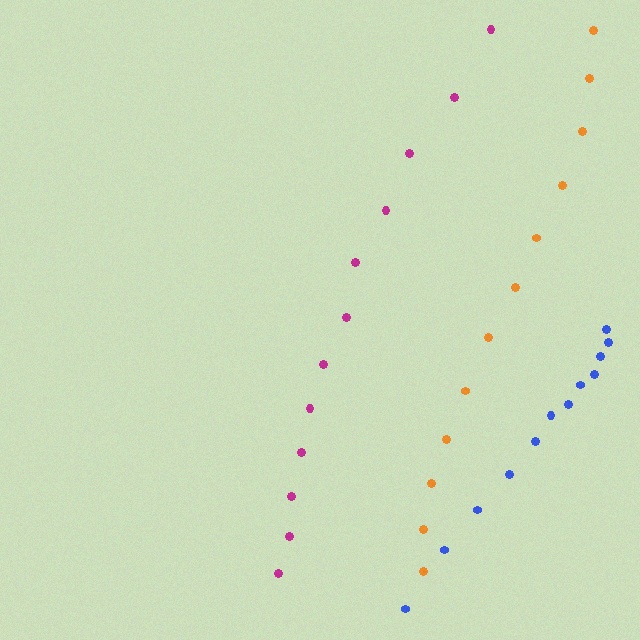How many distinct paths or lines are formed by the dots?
There are 3 distinct paths.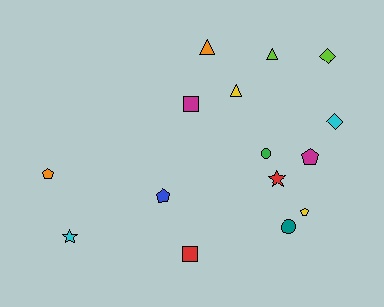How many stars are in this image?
There are 2 stars.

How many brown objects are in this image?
There are no brown objects.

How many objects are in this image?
There are 15 objects.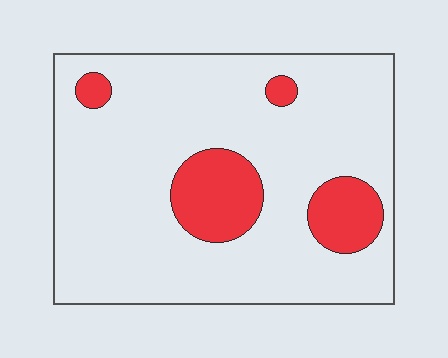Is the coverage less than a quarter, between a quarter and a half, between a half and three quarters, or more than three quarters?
Less than a quarter.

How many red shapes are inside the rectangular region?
4.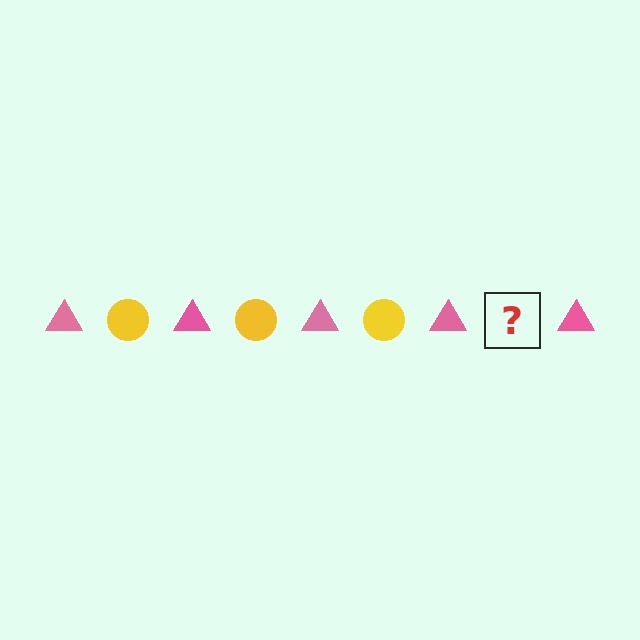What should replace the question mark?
The question mark should be replaced with a yellow circle.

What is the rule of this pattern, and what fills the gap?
The rule is that the pattern alternates between pink triangle and yellow circle. The gap should be filled with a yellow circle.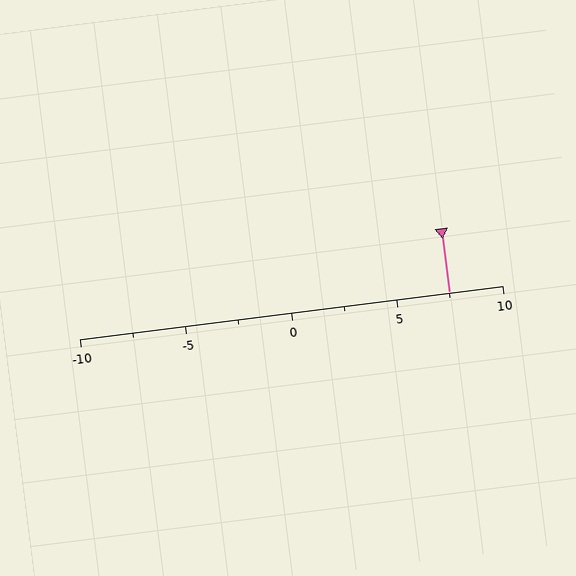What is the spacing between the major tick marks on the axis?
The major ticks are spaced 5 apart.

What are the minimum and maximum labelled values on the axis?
The axis runs from -10 to 10.